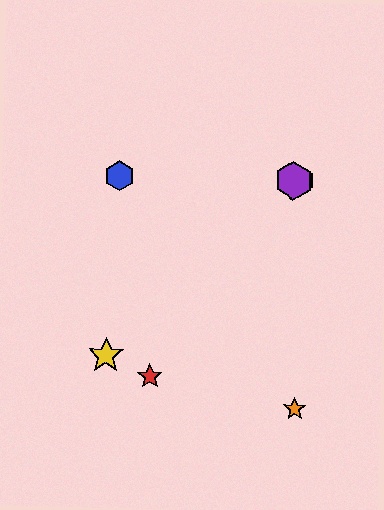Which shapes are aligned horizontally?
The blue hexagon, the green hexagon, the purple hexagon are aligned horizontally.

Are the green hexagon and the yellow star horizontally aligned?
No, the green hexagon is at y≈181 and the yellow star is at y≈355.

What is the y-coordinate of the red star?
The red star is at y≈376.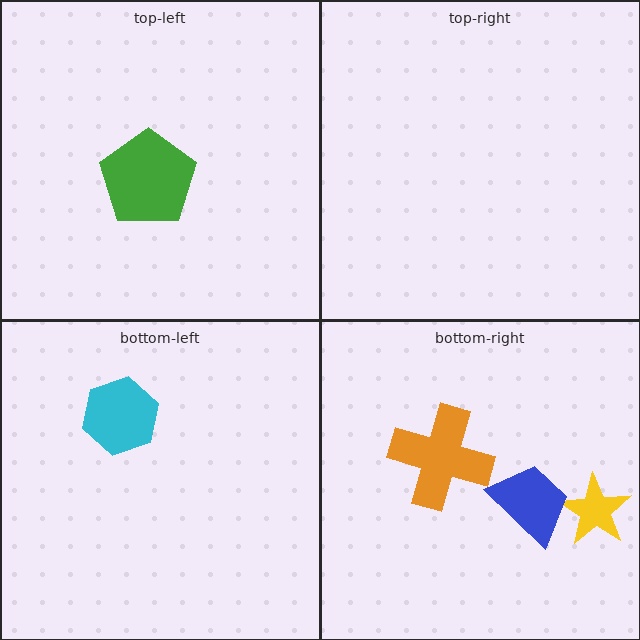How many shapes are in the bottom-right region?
3.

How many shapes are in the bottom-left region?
1.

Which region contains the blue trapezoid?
The bottom-right region.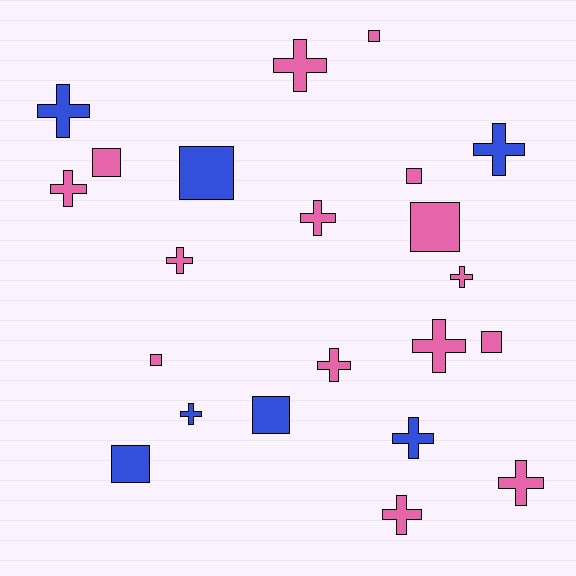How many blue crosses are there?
There are 4 blue crosses.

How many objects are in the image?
There are 22 objects.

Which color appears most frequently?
Pink, with 15 objects.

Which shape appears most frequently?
Cross, with 13 objects.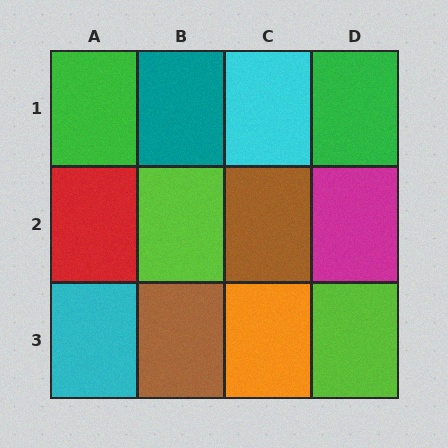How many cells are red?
1 cell is red.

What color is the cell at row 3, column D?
Lime.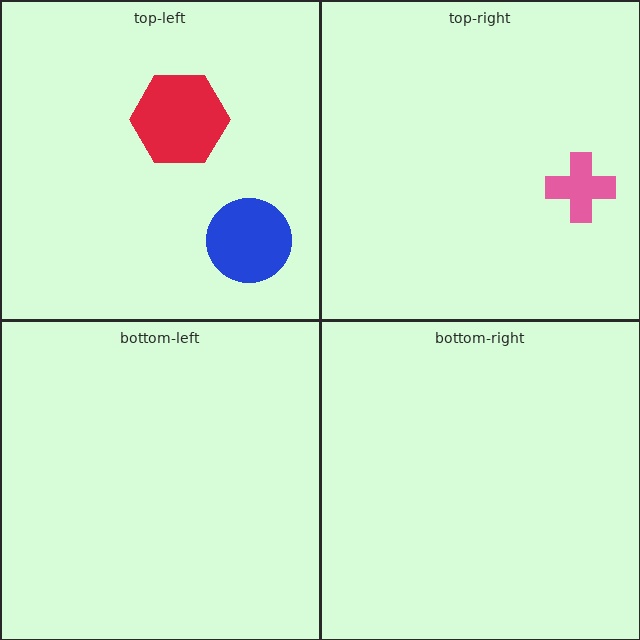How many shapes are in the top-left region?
2.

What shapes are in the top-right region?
The pink cross.